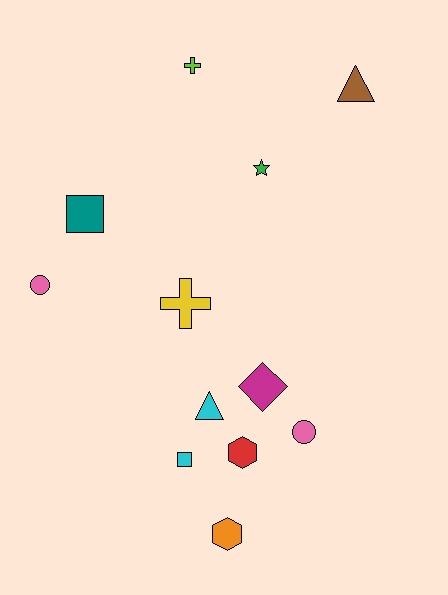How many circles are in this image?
There are 2 circles.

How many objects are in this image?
There are 12 objects.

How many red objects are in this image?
There is 1 red object.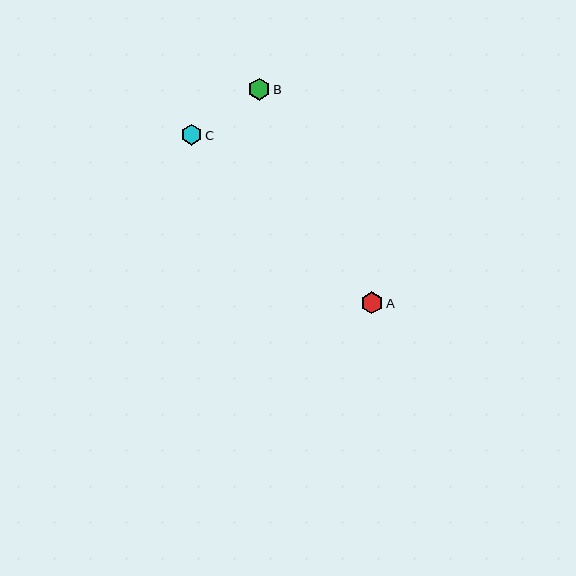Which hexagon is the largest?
Hexagon A is the largest with a size of approximately 22 pixels.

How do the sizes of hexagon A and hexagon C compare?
Hexagon A and hexagon C are approximately the same size.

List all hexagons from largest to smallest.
From largest to smallest: A, B, C.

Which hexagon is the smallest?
Hexagon C is the smallest with a size of approximately 21 pixels.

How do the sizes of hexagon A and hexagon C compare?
Hexagon A and hexagon C are approximately the same size.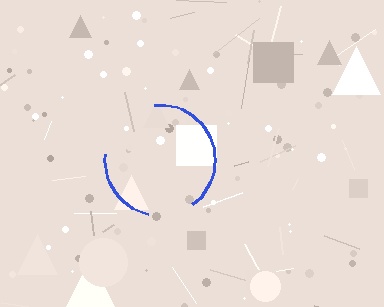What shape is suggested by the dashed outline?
The dashed outline suggests a circle.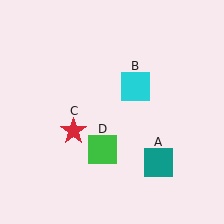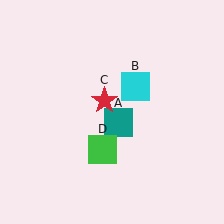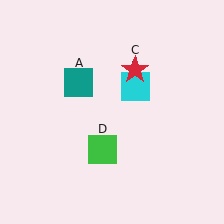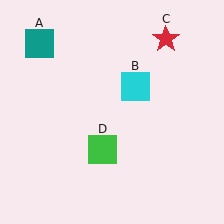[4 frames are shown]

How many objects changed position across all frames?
2 objects changed position: teal square (object A), red star (object C).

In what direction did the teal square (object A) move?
The teal square (object A) moved up and to the left.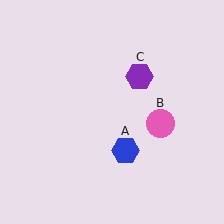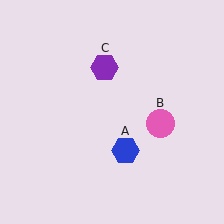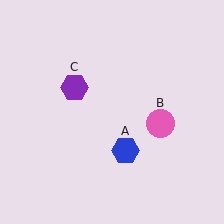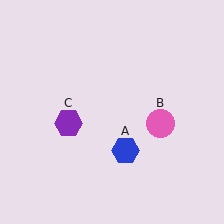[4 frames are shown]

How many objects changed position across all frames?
1 object changed position: purple hexagon (object C).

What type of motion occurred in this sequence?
The purple hexagon (object C) rotated counterclockwise around the center of the scene.